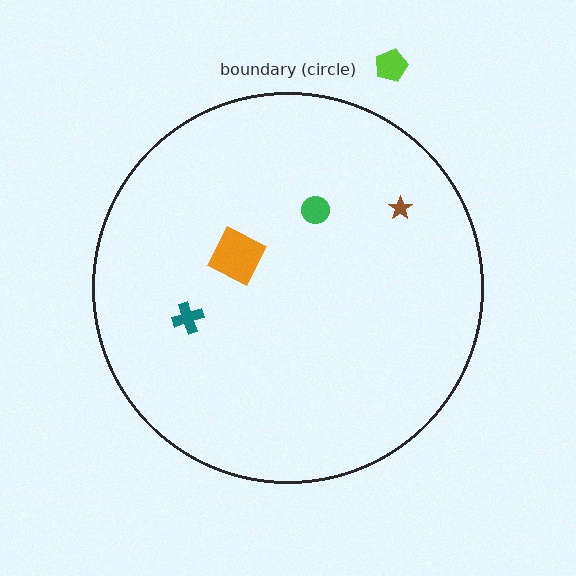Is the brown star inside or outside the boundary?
Inside.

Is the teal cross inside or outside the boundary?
Inside.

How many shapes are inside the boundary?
4 inside, 1 outside.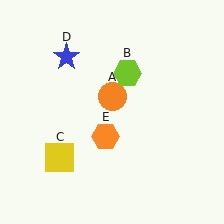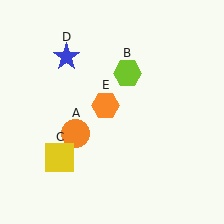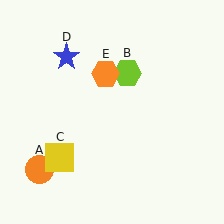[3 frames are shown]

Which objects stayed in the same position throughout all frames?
Lime hexagon (object B) and yellow square (object C) and blue star (object D) remained stationary.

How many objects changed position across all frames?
2 objects changed position: orange circle (object A), orange hexagon (object E).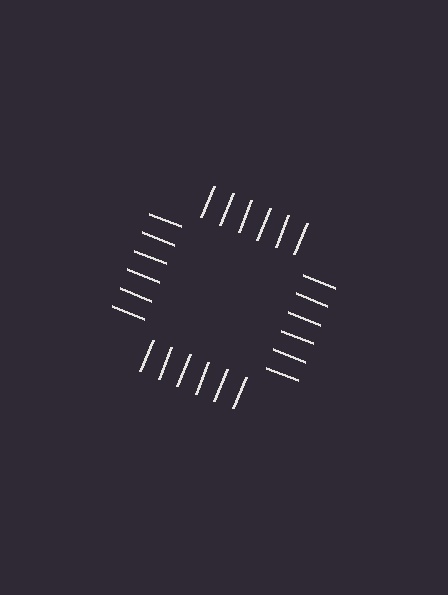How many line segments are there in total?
24 — 6 along each of the 4 edges.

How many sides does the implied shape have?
4 sides — the line-ends trace a square.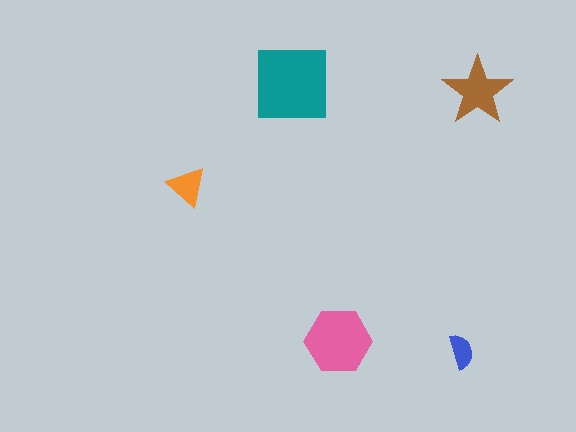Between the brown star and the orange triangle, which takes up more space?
The brown star.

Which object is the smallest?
The blue semicircle.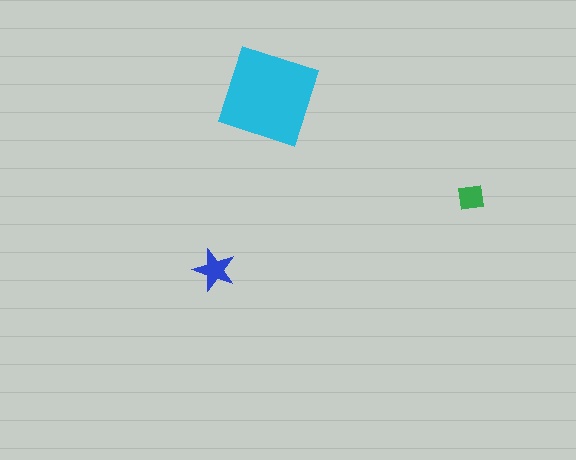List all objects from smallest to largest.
The green square, the blue star, the cyan square.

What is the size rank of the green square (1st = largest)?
3rd.